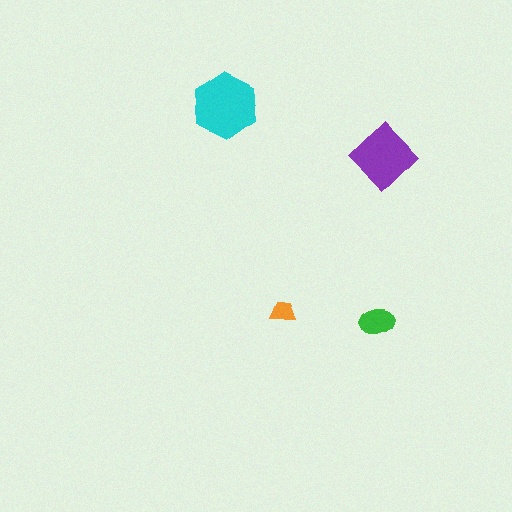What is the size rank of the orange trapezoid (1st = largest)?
4th.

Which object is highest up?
The cyan hexagon is topmost.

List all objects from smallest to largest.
The orange trapezoid, the green ellipse, the purple diamond, the cyan hexagon.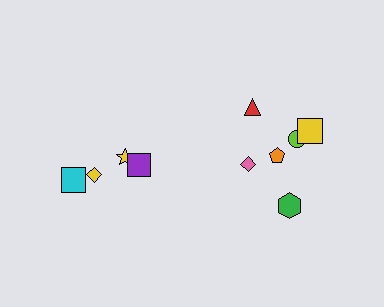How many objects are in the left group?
There are 4 objects.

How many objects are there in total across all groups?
There are 10 objects.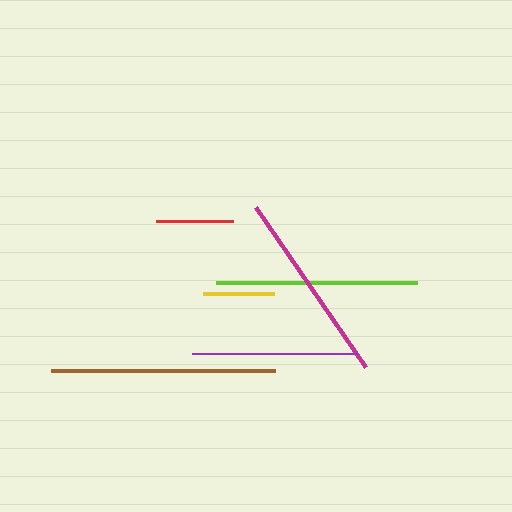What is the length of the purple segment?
The purple segment is approximately 165 pixels long.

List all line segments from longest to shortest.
From longest to shortest: brown, lime, magenta, purple, red, yellow.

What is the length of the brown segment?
The brown segment is approximately 224 pixels long.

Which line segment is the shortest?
The yellow line is the shortest at approximately 70 pixels.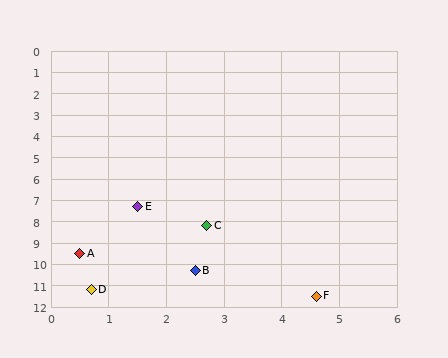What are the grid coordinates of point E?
Point E is at approximately (1.5, 7.3).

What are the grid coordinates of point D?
Point D is at approximately (0.7, 11.2).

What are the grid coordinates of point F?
Point F is at approximately (4.6, 11.5).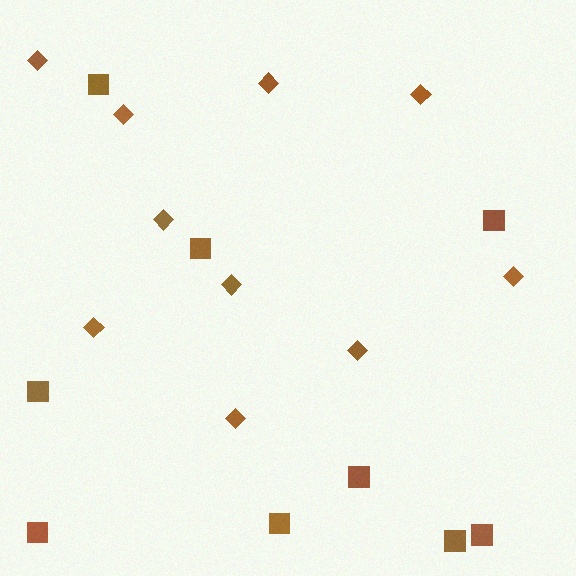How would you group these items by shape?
There are 2 groups: one group of diamonds (10) and one group of squares (9).